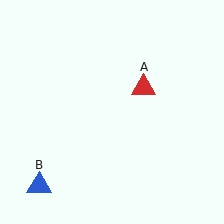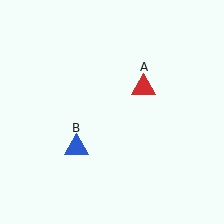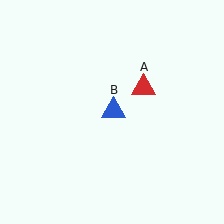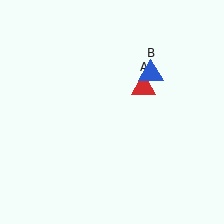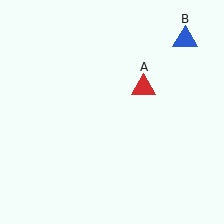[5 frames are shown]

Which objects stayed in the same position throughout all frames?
Red triangle (object A) remained stationary.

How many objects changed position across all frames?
1 object changed position: blue triangle (object B).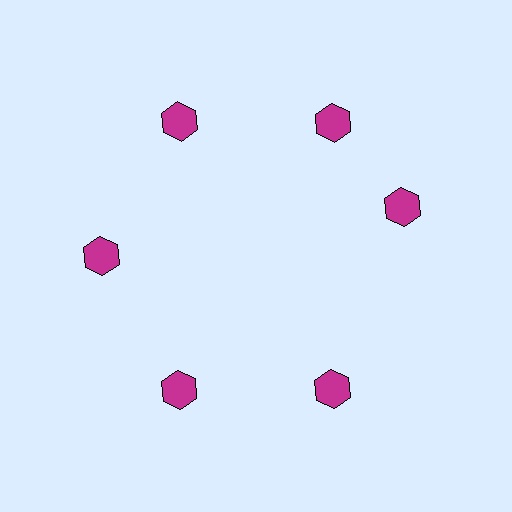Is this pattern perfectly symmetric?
No. The 6 magenta hexagons are arranged in a ring, but one element near the 3 o'clock position is rotated out of alignment along the ring, breaking the 6-fold rotational symmetry.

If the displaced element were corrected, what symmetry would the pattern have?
It would have 6-fold rotational symmetry — the pattern would map onto itself every 60 degrees.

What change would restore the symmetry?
The symmetry would be restored by rotating it back into even spacing with its neighbors so that all 6 hexagons sit at equal angles and equal distance from the center.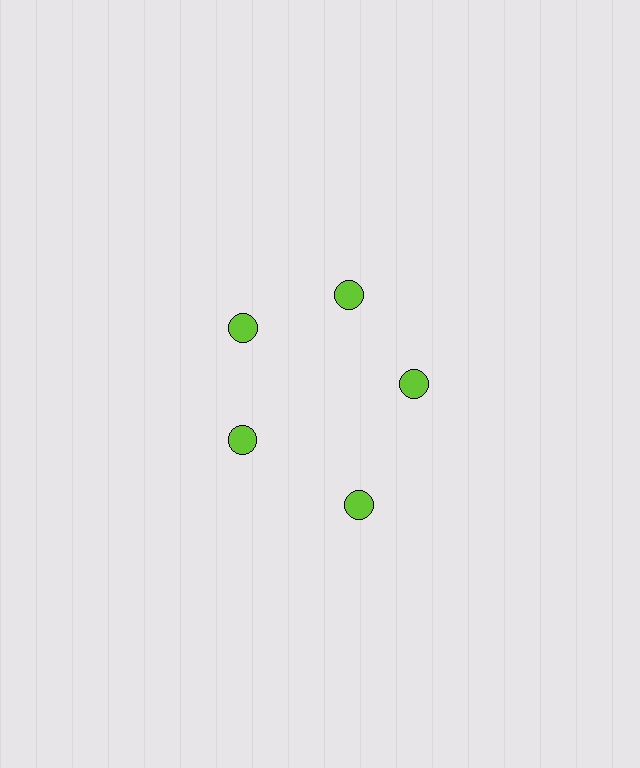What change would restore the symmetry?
The symmetry would be restored by moving it inward, back onto the ring so that all 5 circles sit at equal angles and equal distance from the center.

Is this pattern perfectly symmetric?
No. The 5 lime circles are arranged in a ring, but one element near the 5 o'clock position is pushed outward from the center, breaking the 5-fold rotational symmetry.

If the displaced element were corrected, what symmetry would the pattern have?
It would have 5-fold rotational symmetry — the pattern would map onto itself every 72 degrees.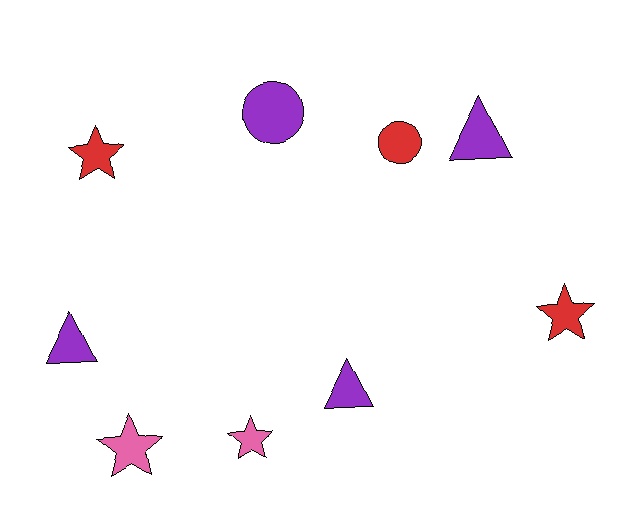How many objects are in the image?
There are 9 objects.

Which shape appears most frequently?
Star, with 4 objects.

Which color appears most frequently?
Purple, with 4 objects.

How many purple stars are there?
There are no purple stars.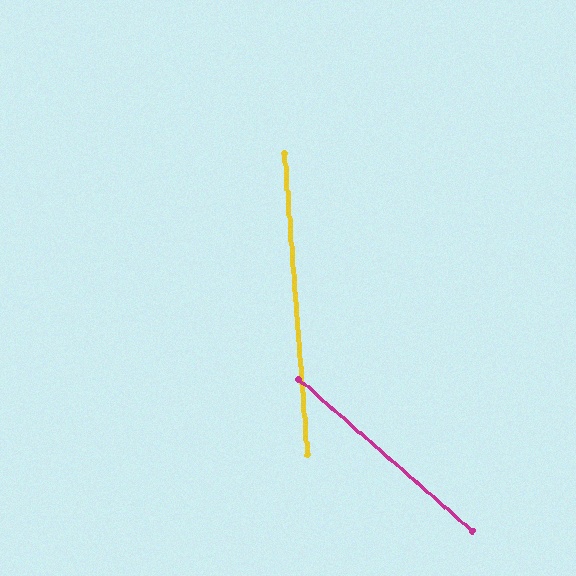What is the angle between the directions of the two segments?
Approximately 45 degrees.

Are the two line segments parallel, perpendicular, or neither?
Neither parallel nor perpendicular — they differ by about 45°.